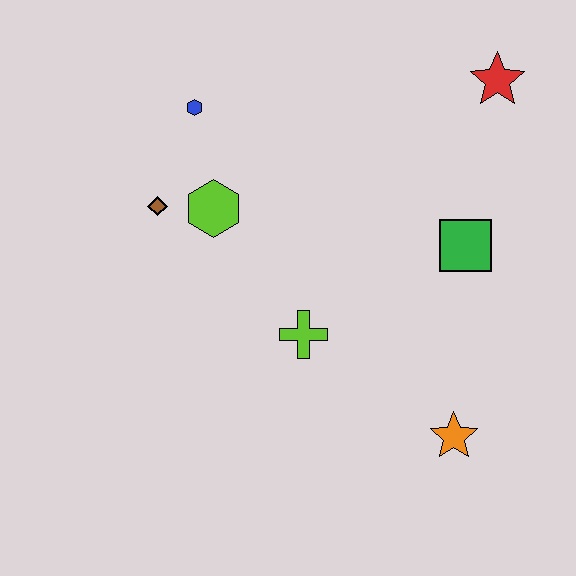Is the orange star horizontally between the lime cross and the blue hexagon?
No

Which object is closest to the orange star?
The lime cross is closest to the orange star.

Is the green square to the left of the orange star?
No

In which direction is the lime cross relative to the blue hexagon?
The lime cross is below the blue hexagon.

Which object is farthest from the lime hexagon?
The orange star is farthest from the lime hexagon.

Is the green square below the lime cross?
No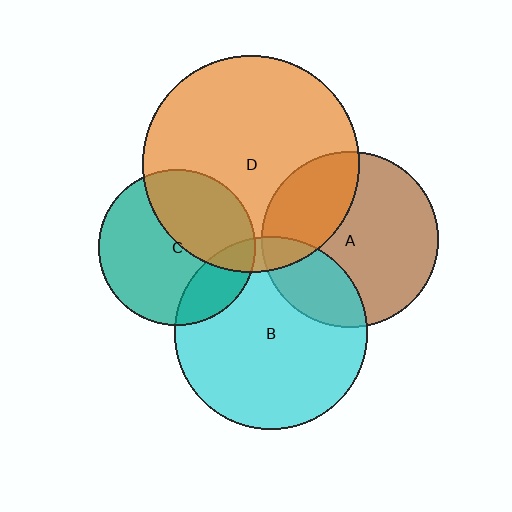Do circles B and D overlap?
Yes.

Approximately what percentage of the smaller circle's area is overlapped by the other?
Approximately 10%.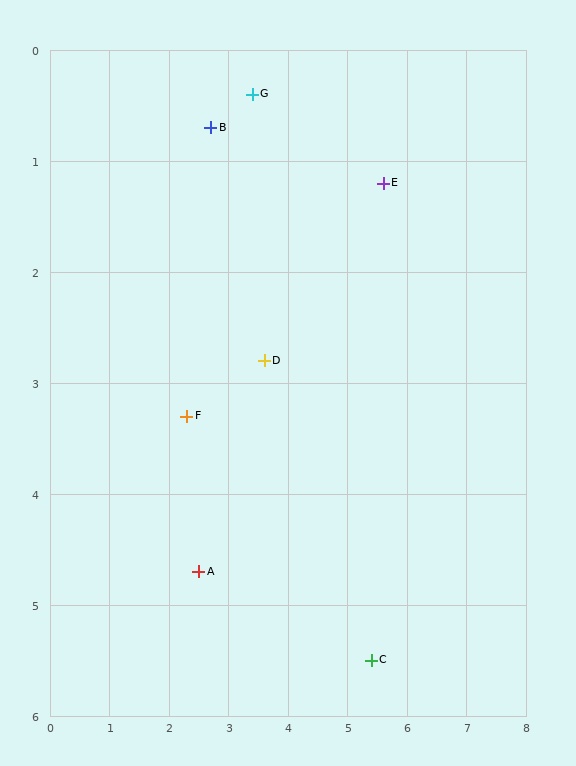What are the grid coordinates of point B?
Point B is at approximately (2.7, 0.7).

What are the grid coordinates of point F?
Point F is at approximately (2.3, 3.3).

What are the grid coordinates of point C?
Point C is at approximately (5.4, 5.5).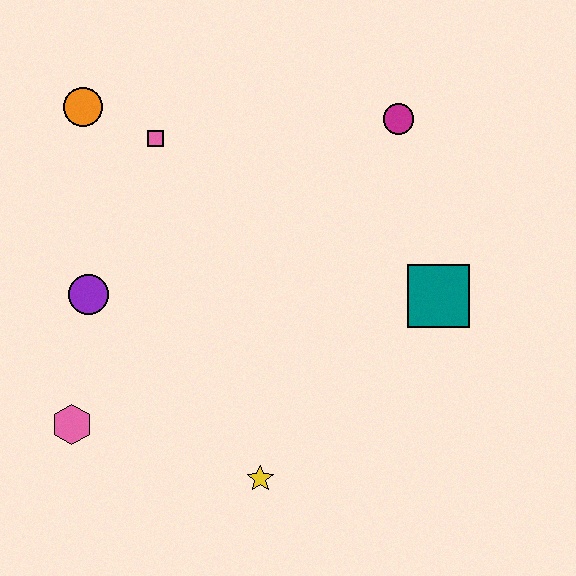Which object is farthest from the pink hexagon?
The magenta circle is farthest from the pink hexagon.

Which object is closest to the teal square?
The magenta circle is closest to the teal square.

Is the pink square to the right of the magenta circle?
No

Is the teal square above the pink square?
No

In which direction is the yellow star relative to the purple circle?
The yellow star is below the purple circle.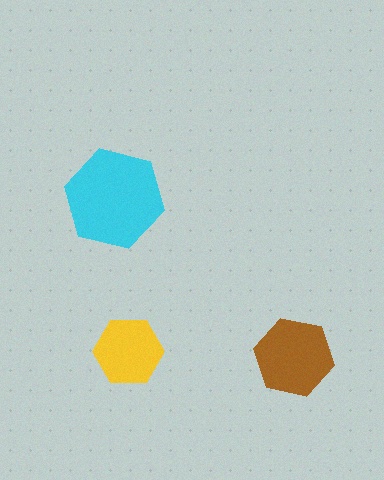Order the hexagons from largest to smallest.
the cyan one, the brown one, the yellow one.